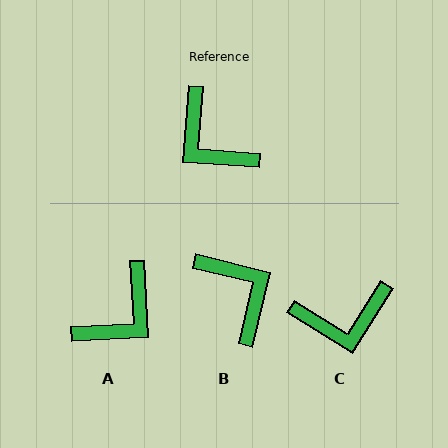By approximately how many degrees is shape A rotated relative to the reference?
Approximately 97 degrees counter-clockwise.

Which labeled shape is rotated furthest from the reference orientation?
B, about 171 degrees away.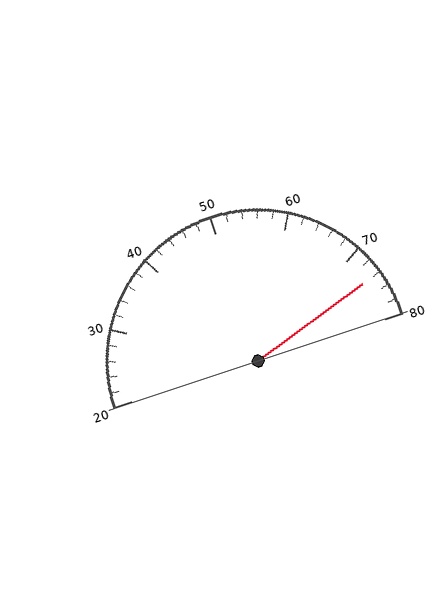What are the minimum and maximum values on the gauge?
The gauge ranges from 20 to 80.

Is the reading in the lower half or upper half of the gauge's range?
The reading is in the upper half of the range (20 to 80).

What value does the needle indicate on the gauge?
The needle indicates approximately 74.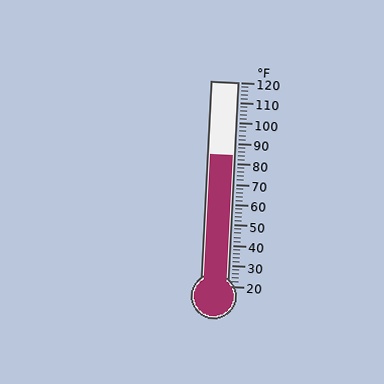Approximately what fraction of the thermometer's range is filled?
The thermometer is filled to approximately 65% of its range.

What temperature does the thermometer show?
The thermometer shows approximately 84°F.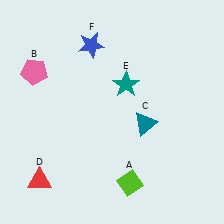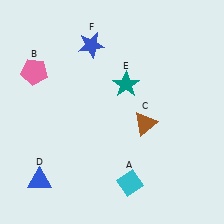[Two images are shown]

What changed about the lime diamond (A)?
In Image 1, A is lime. In Image 2, it changed to cyan.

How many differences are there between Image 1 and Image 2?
There are 3 differences between the two images.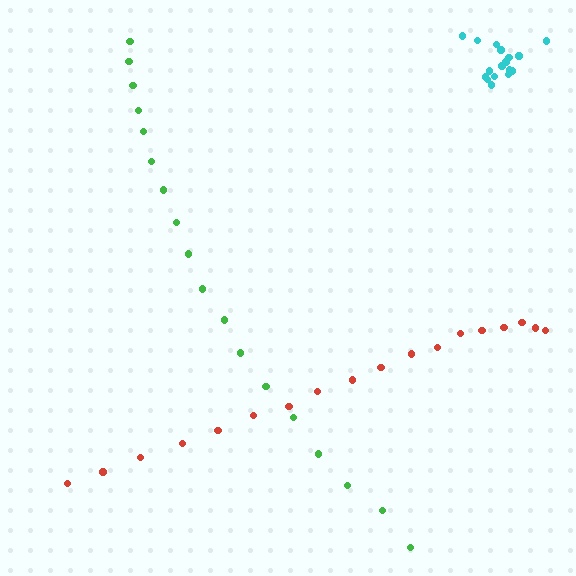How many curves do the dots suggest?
There are 3 distinct paths.